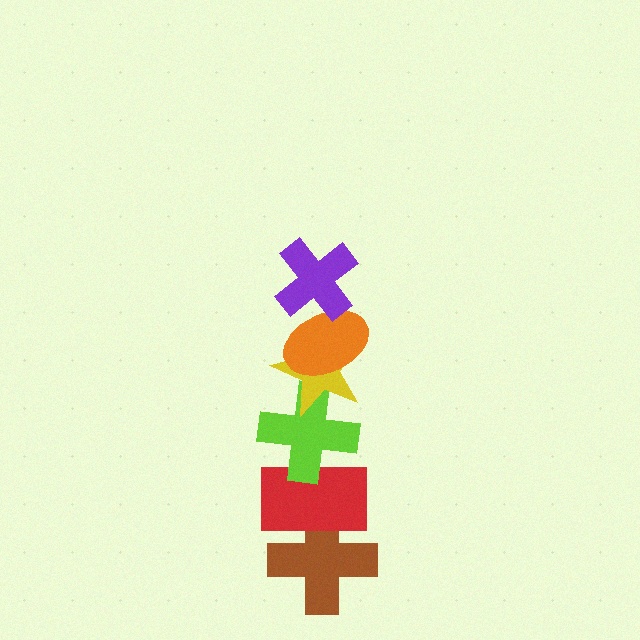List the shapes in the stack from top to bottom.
From top to bottom: the purple cross, the orange ellipse, the yellow star, the lime cross, the red rectangle, the brown cross.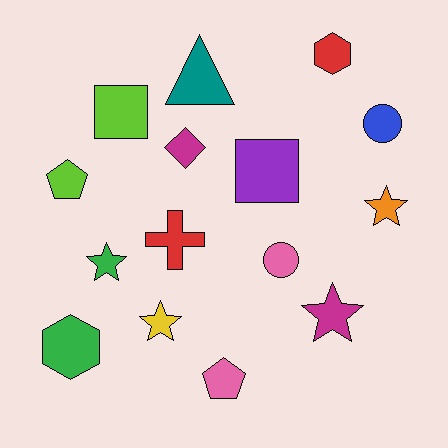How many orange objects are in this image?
There is 1 orange object.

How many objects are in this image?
There are 15 objects.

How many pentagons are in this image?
There are 2 pentagons.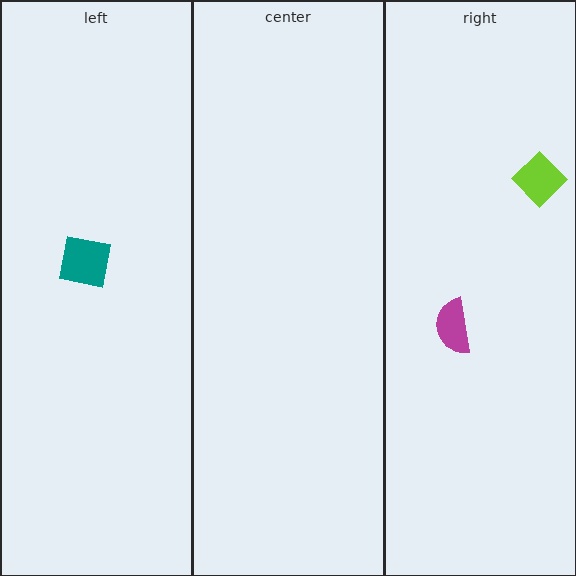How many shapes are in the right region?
2.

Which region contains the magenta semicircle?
The right region.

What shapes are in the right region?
The magenta semicircle, the lime diamond.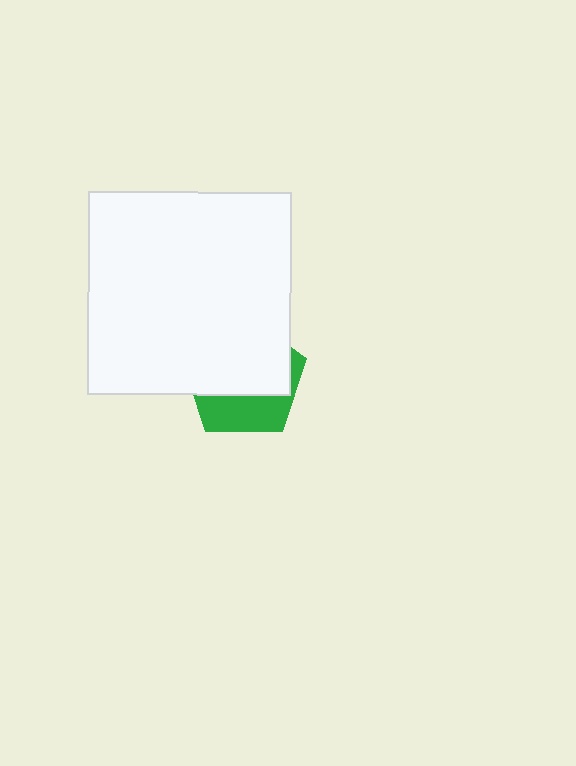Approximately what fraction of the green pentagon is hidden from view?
Roughly 64% of the green pentagon is hidden behind the white square.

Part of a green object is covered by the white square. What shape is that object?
It is a pentagon.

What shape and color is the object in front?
The object in front is a white square.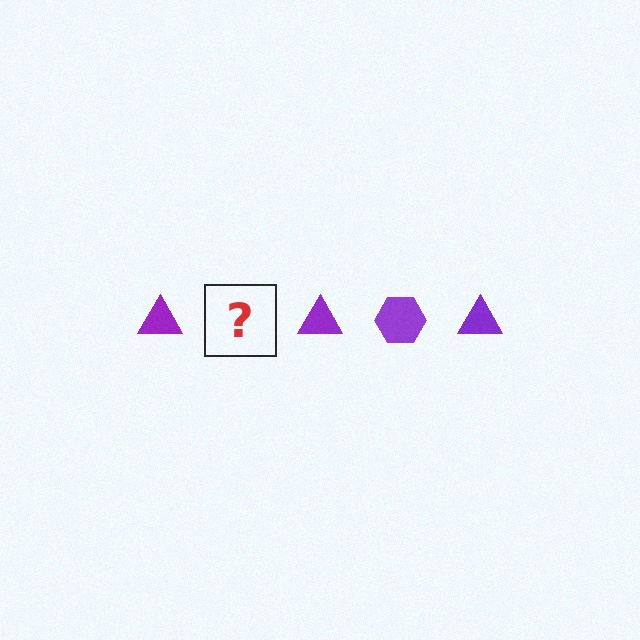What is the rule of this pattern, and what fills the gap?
The rule is that the pattern cycles through triangle, hexagon shapes in purple. The gap should be filled with a purple hexagon.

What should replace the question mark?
The question mark should be replaced with a purple hexagon.